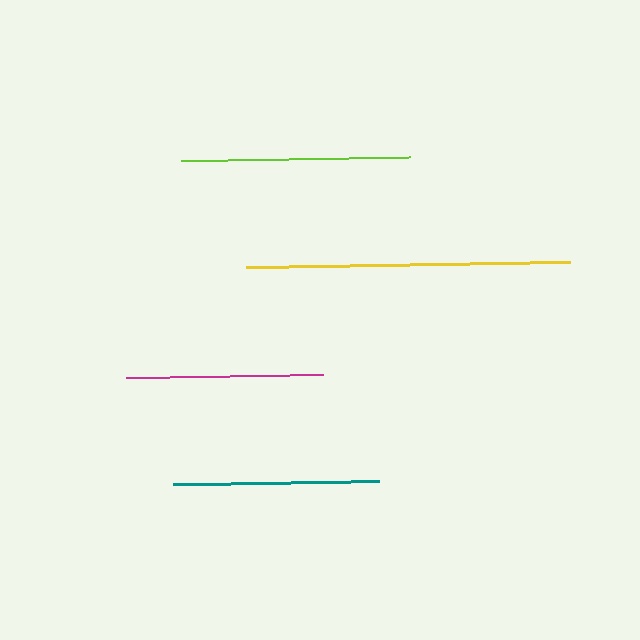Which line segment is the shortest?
The magenta line is the shortest at approximately 196 pixels.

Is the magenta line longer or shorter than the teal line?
The teal line is longer than the magenta line.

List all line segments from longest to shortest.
From longest to shortest: yellow, lime, teal, magenta.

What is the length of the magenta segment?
The magenta segment is approximately 196 pixels long.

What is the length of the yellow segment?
The yellow segment is approximately 324 pixels long.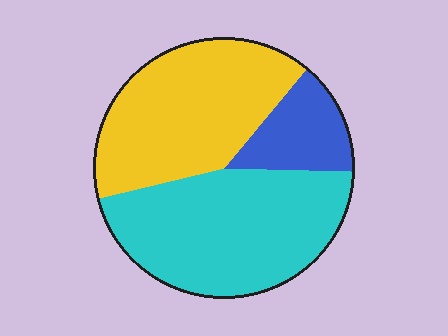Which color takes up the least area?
Blue, at roughly 15%.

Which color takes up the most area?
Cyan, at roughly 45%.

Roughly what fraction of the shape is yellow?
Yellow covers 40% of the shape.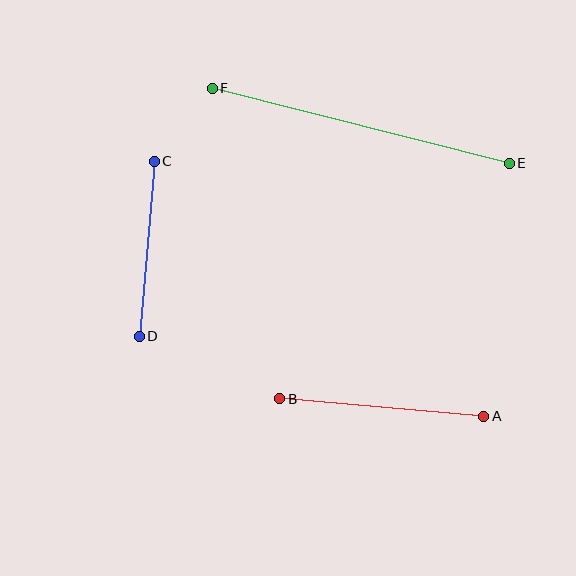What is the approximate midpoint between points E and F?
The midpoint is at approximately (361, 126) pixels.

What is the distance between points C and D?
The distance is approximately 176 pixels.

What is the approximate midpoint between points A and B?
The midpoint is at approximately (382, 407) pixels.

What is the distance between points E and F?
The distance is approximately 306 pixels.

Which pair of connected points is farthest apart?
Points E and F are farthest apart.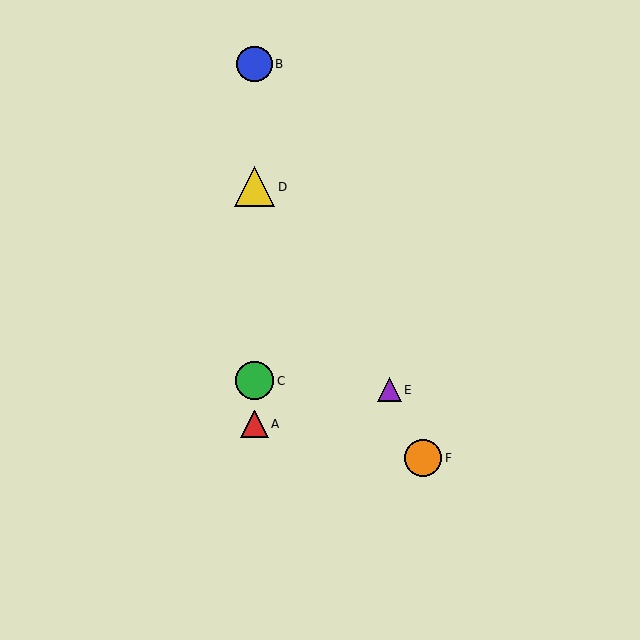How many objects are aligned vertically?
4 objects (A, B, C, D) are aligned vertically.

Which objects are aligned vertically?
Objects A, B, C, D are aligned vertically.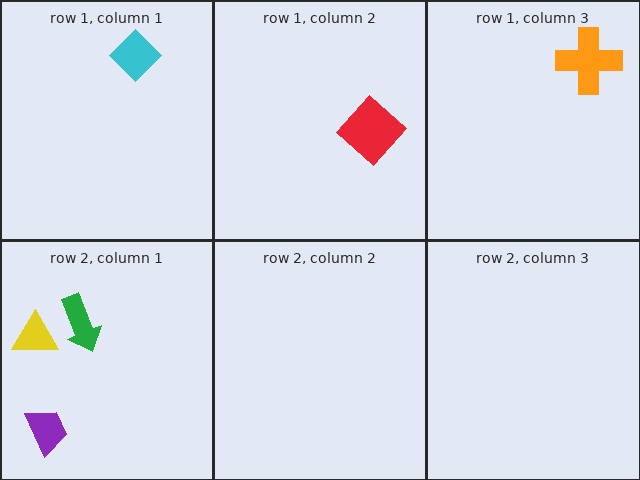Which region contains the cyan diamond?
The row 1, column 1 region.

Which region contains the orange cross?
The row 1, column 3 region.